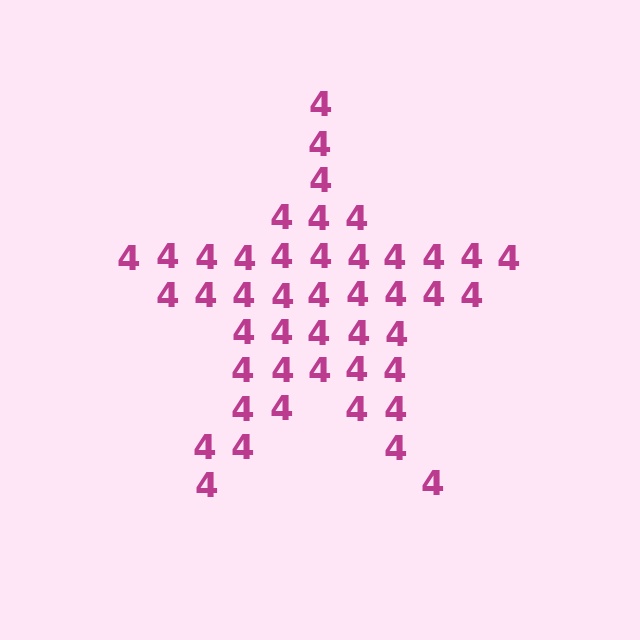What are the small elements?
The small elements are digit 4's.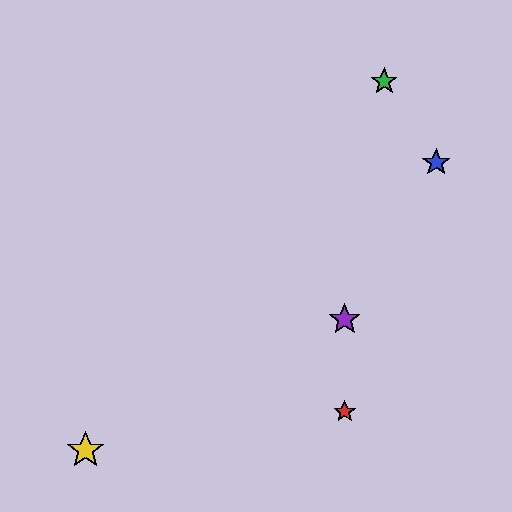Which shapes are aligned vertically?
The red star, the purple star are aligned vertically.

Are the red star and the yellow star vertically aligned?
No, the red star is at x≈345 and the yellow star is at x≈86.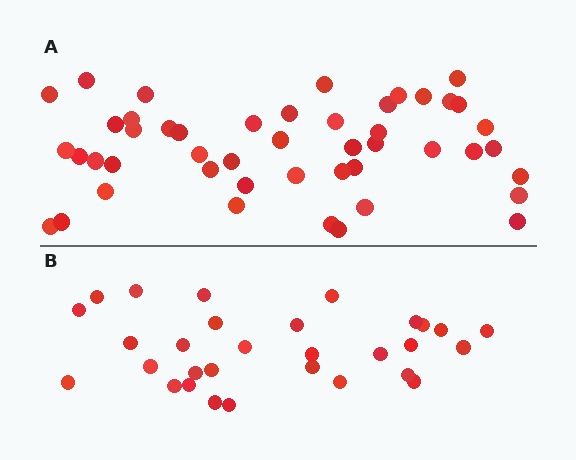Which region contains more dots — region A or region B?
Region A (the top region) has more dots.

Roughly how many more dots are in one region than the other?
Region A has approximately 15 more dots than region B.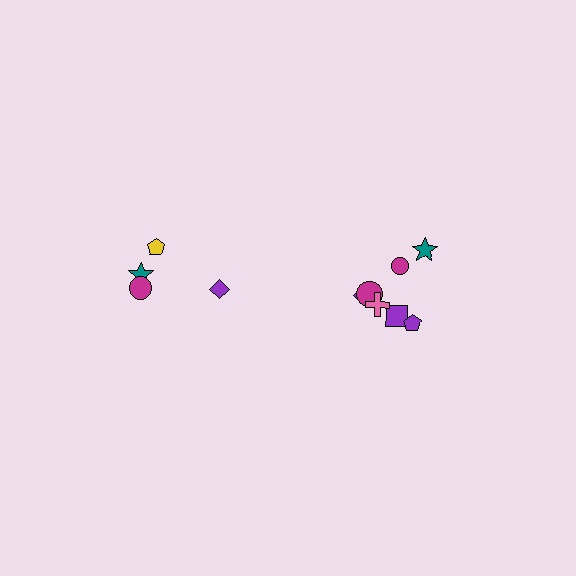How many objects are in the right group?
There are 7 objects.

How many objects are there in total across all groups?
There are 11 objects.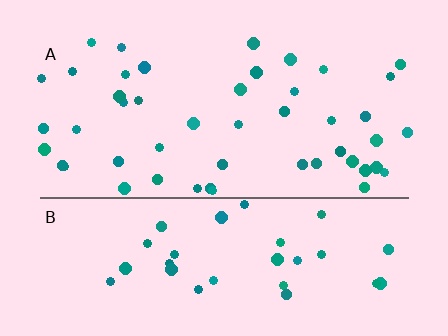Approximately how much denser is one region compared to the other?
Approximately 1.3× — region A over region B.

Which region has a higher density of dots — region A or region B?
A (the top).